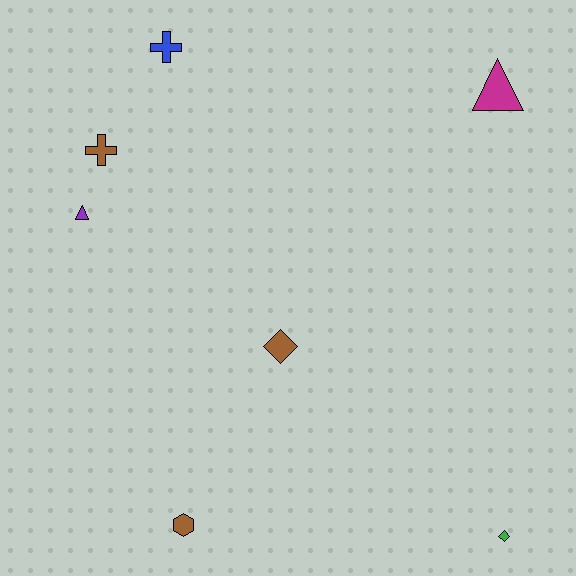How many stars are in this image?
There are no stars.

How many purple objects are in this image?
There is 1 purple object.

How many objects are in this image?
There are 7 objects.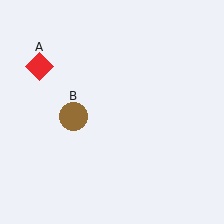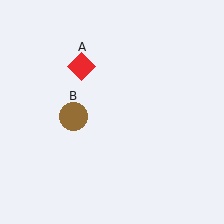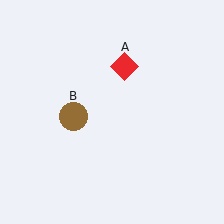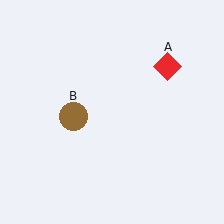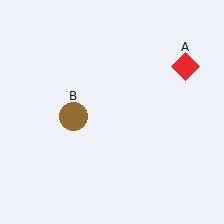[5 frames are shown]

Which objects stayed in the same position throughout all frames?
Brown circle (object B) remained stationary.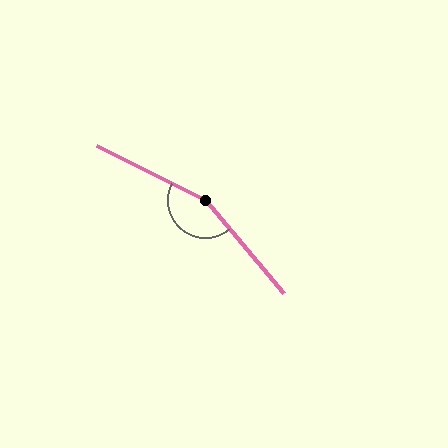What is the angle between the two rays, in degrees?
Approximately 156 degrees.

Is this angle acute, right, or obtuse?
It is obtuse.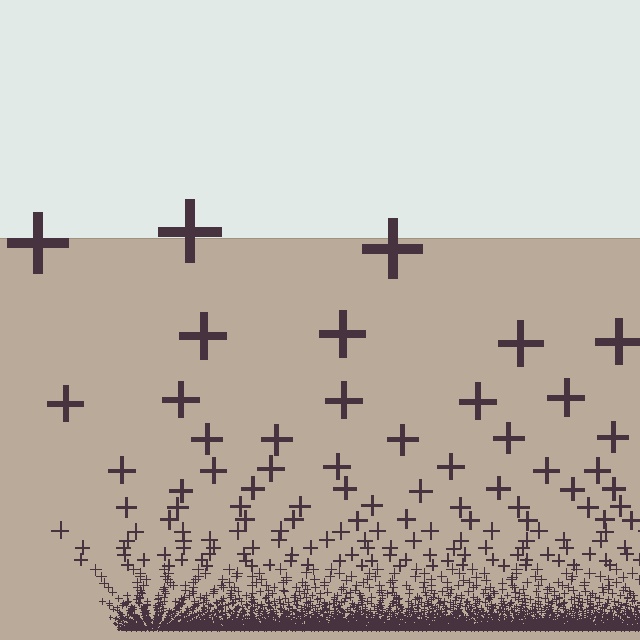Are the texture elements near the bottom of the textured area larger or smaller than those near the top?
Smaller. The gradient is inverted — elements near the bottom are smaller and denser.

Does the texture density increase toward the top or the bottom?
Density increases toward the bottom.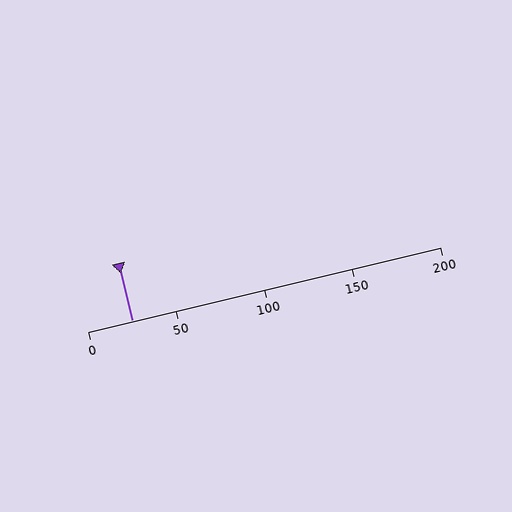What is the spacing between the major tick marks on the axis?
The major ticks are spaced 50 apart.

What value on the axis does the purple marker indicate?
The marker indicates approximately 25.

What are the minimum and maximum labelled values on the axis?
The axis runs from 0 to 200.